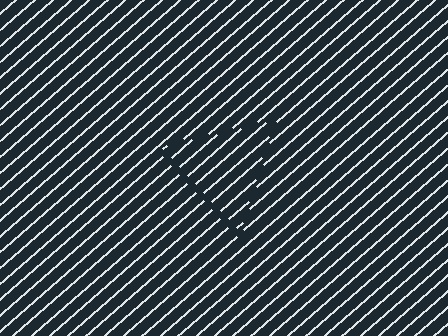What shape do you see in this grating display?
An illusory triangle. The interior of the shape contains the same grating, shifted by half a period — the contour is defined by the phase discontinuity where line-ends from the inner and outer gratings abut.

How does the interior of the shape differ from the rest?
The interior of the shape contains the same grating, shifted by half a period — the contour is defined by the phase discontinuity where line-ends from the inner and outer gratings abut.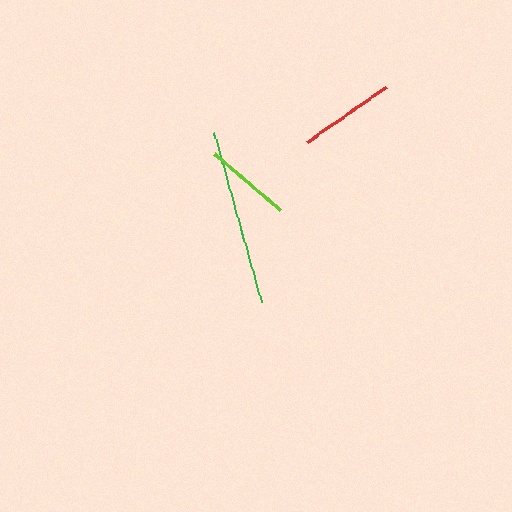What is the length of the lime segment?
The lime segment is approximately 87 pixels long.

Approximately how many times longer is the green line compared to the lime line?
The green line is approximately 2.0 times the length of the lime line.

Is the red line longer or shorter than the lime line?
The red line is longer than the lime line.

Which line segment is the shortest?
The lime line is the shortest at approximately 87 pixels.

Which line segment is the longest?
The green line is the longest at approximately 176 pixels.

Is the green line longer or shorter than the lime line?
The green line is longer than the lime line.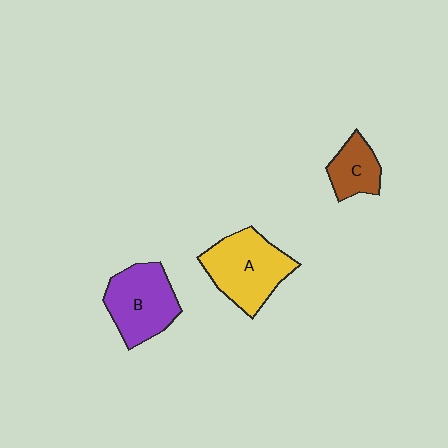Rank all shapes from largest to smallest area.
From largest to smallest: A (yellow), B (purple), C (brown).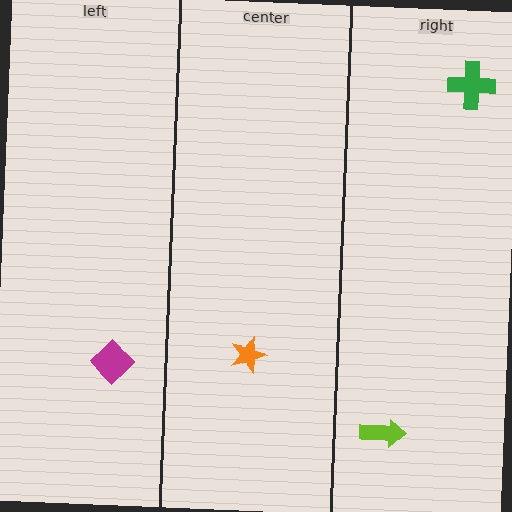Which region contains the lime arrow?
The right region.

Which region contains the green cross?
The right region.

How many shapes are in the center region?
1.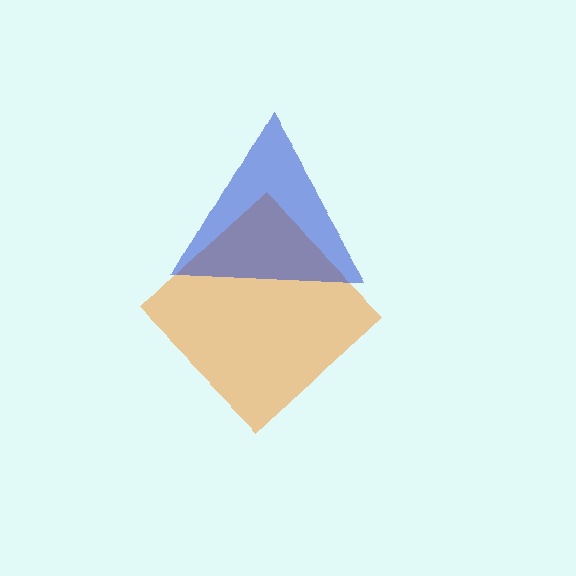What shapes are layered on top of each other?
The layered shapes are: an orange diamond, a blue triangle.